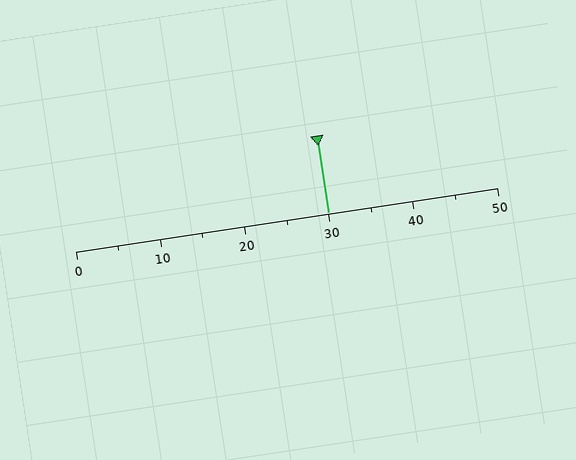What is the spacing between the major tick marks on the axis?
The major ticks are spaced 10 apart.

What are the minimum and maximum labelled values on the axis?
The axis runs from 0 to 50.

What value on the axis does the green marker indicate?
The marker indicates approximately 30.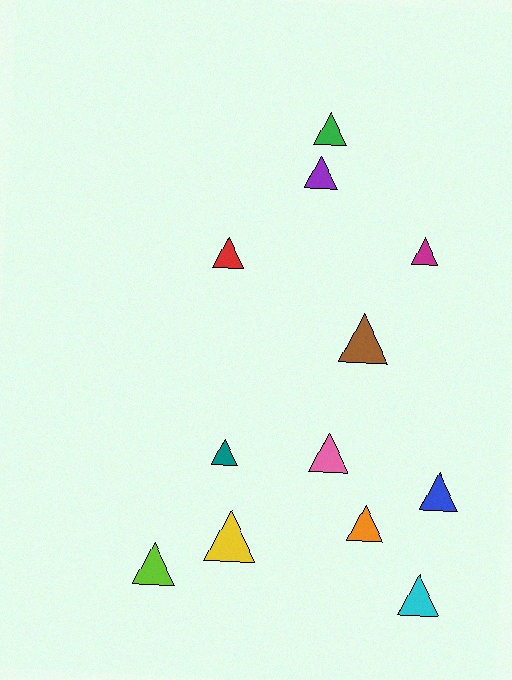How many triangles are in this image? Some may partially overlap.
There are 12 triangles.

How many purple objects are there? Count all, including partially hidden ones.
There is 1 purple object.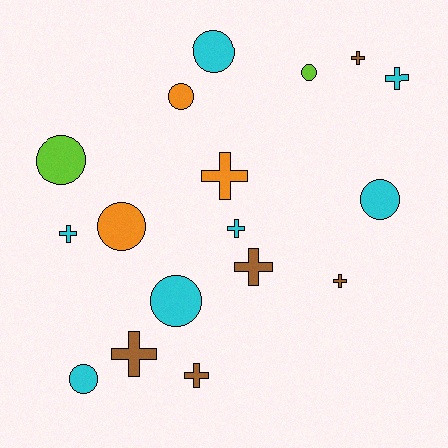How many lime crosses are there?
There are no lime crosses.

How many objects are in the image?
There are 17 objects.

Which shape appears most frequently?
Cross, with 9 objects.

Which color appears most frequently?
Cyan, with 7 objects.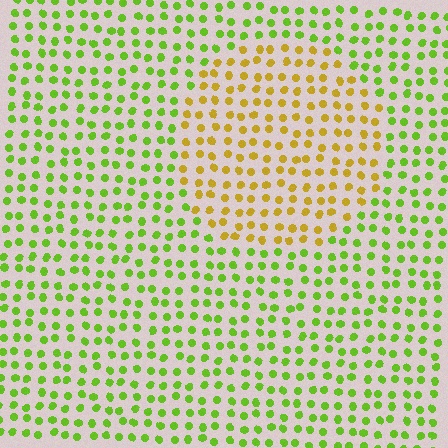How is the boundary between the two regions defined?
The boundary is defined purely by a slight shift in hue (about 47 degrees). Spacing, size, and orientation are identical on both sides.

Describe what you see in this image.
The image is filled with small lime elements in a uniform arrangement. A circle-shaped region is visible where the elements are tinted to a slightly different hue, forming a subtle color boundary.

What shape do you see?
I see a circle.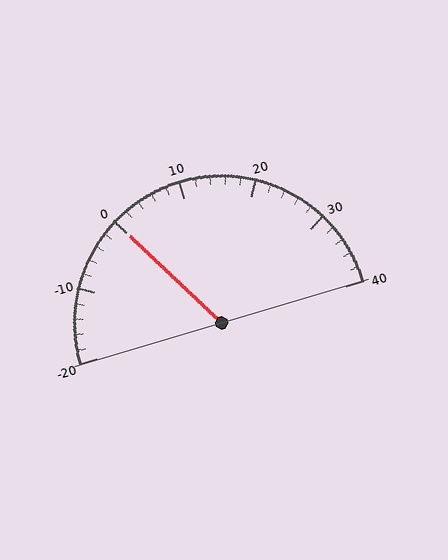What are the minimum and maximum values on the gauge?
The gauge ranges from -20 to 40.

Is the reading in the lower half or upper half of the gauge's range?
The reading is in the lower half of the range (-20 to 40).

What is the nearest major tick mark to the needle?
The nearest major tick mark is 0.